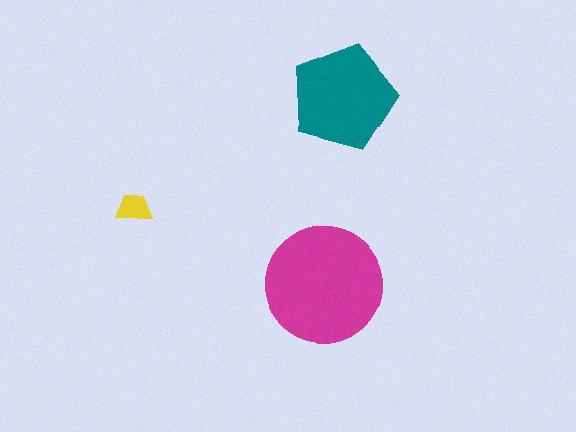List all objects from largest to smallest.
The magenta circle, the teal pentagon, the yellow trapezoid.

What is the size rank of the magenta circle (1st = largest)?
1st.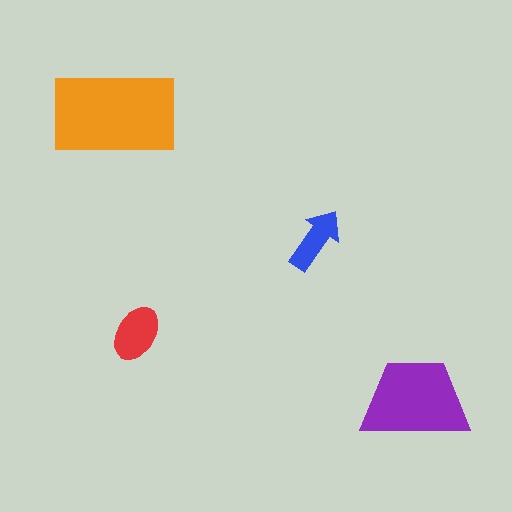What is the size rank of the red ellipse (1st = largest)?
3rd.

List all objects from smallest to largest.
The blue arrow, the red ellipse, the purple trapezoid, the orange rectangle.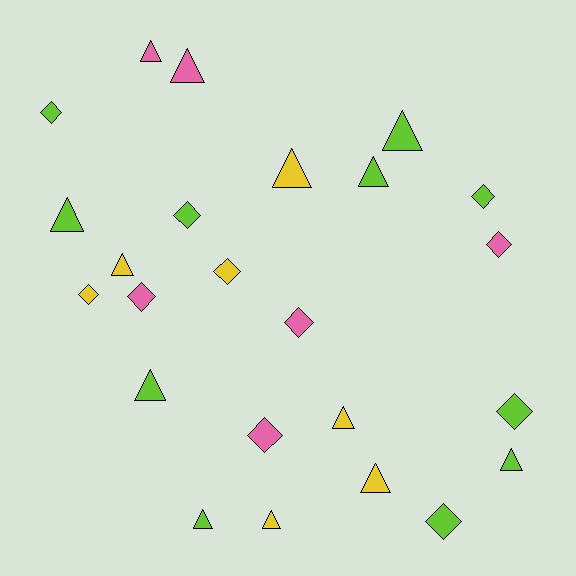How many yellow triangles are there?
There are 5 yellow triangles.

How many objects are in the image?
There are 24 objects.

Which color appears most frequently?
Lime, with 11 objects.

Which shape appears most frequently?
Triangle, with 13 objects.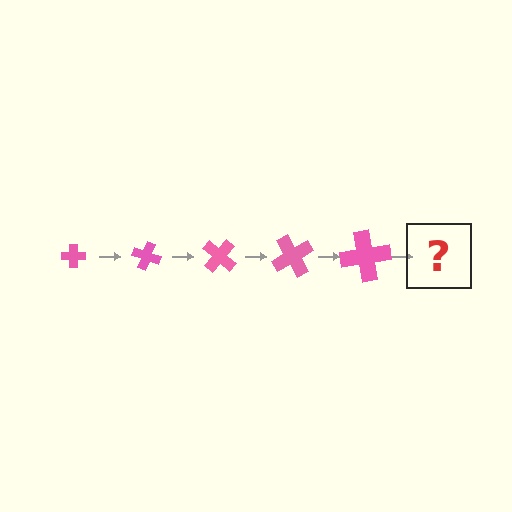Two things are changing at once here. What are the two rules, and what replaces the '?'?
The two rules are that the cross grows larger each step and it rotates 20 degrees each step. The '?' should be a cross, larger than the previous one and rotated 100 degrees from the start.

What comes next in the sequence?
The next element should be a cross, larger than the previous one and rotated 100 degrees from the start.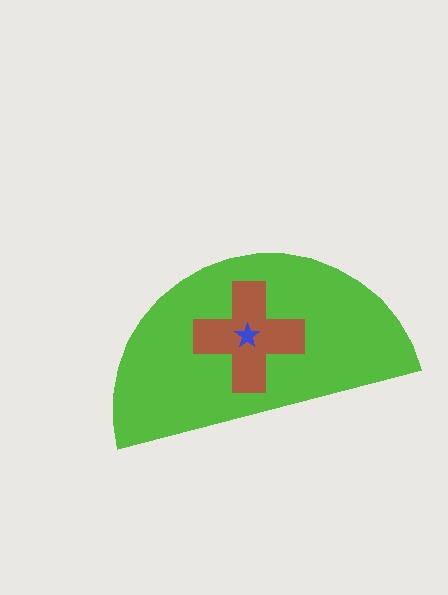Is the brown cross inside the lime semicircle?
Yes.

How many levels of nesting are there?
3.